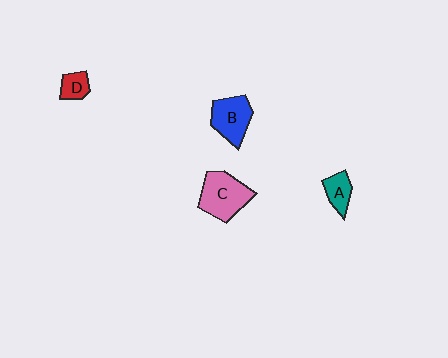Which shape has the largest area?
Shape C (pink).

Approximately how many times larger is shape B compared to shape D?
Approximately 2.2 times.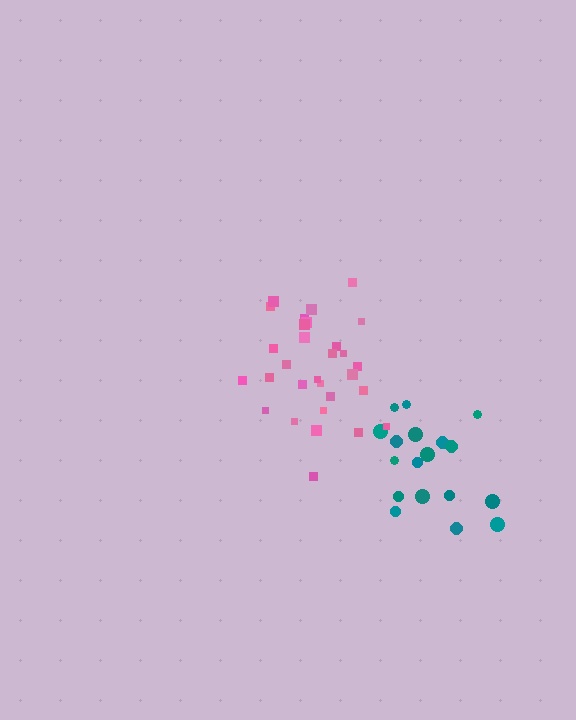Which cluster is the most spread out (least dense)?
Teal.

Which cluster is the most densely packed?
Pink.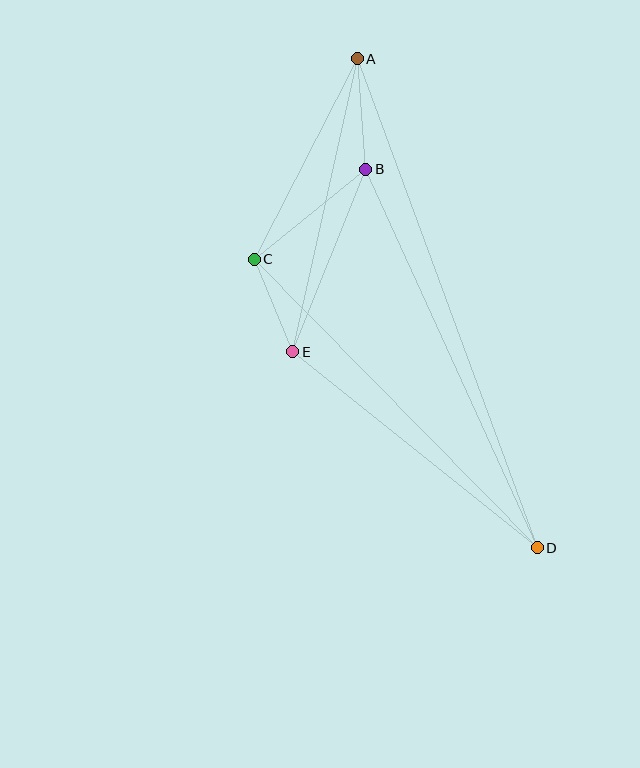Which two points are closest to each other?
Points C and E are closest to each other.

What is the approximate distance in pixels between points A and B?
The distance between A and B is approximately 111 pixels.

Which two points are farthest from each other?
Points A and D are farthest from each other.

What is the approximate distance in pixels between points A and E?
The distance between A and E is approximately 300 pixels.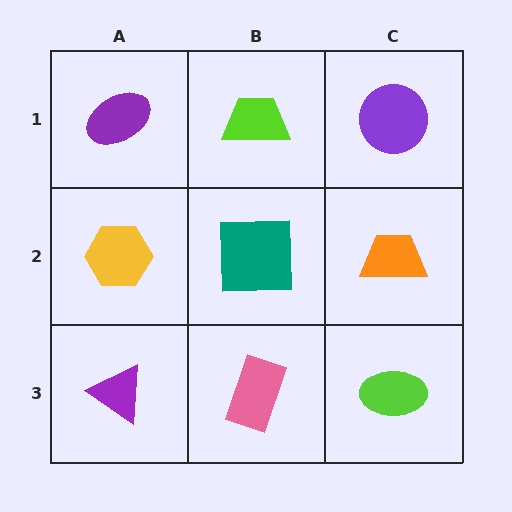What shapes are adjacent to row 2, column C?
A purple circle (row 1, column C), a lime ellipse (row 3, column C), a teal square (row 2, column B).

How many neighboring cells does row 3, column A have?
2.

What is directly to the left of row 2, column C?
A teal square.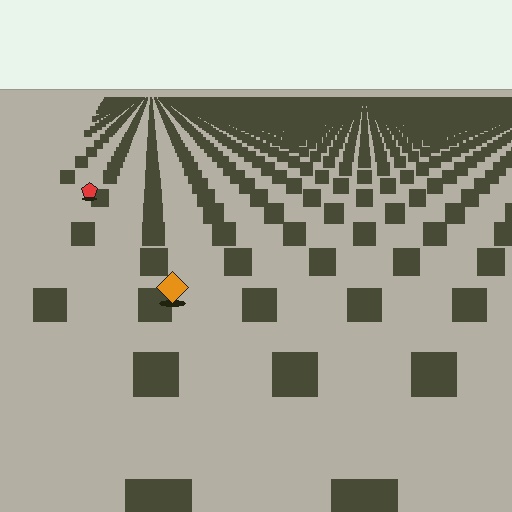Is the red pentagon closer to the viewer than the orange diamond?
No. The orange diamond is closer — you can tell from the texture gradient: the ground texture is coarser near it.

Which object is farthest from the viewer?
The red pentagon is farthest from the viewer. It appears smaller and the ground texture around it is denser.